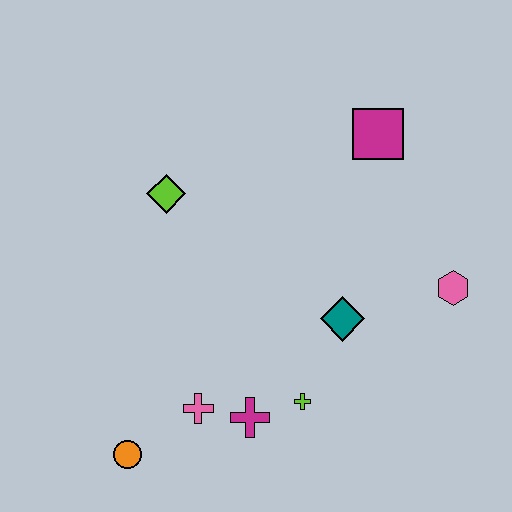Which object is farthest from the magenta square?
The orange circle is farthest from the magenta square.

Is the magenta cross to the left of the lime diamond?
No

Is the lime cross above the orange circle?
Yes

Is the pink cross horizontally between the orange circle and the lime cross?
Yes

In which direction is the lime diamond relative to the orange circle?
The lime diamond is above the orange circle.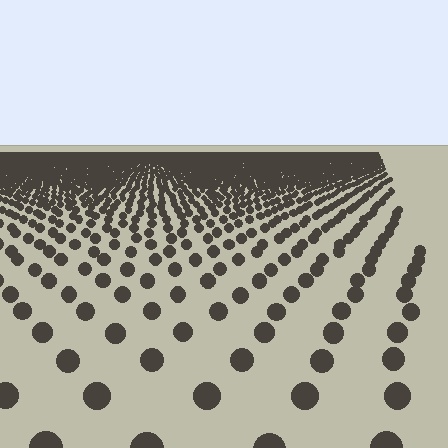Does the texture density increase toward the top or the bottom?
Density increases toward the top.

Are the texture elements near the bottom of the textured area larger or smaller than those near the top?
Larger. Near the bottom, elements are closer to the viewer and appear at a bigger on-screen size.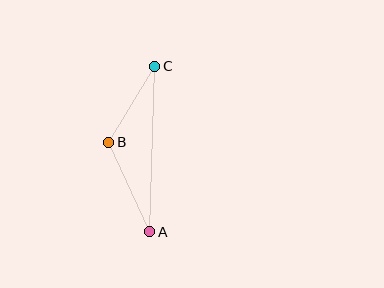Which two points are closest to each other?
Points B and C are closest to each other.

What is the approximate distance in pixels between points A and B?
The distance between A and B is approximately 99 pixels.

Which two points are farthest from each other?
Points A and C are farthest from each other.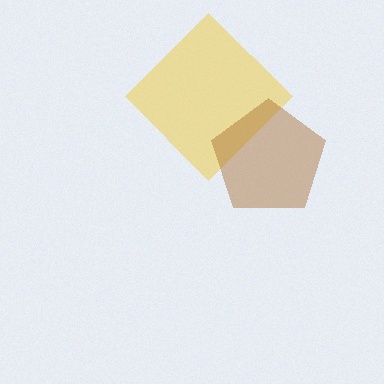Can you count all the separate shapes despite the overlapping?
Yes, there are 2 separate shapes.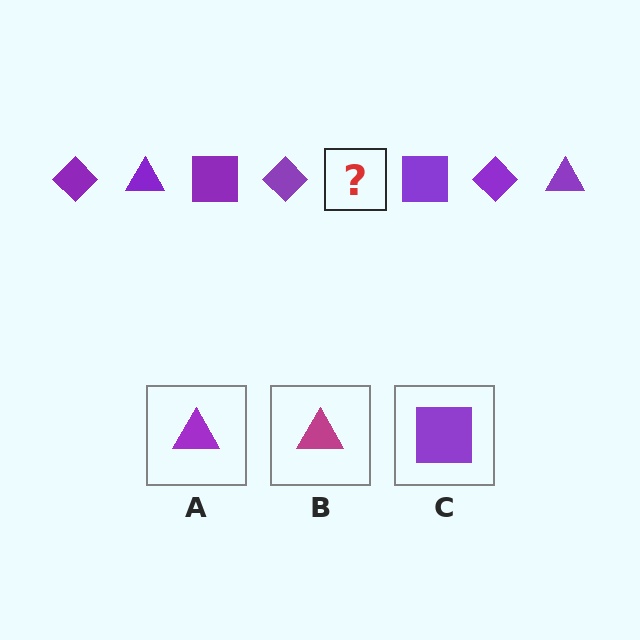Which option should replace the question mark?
Option A.